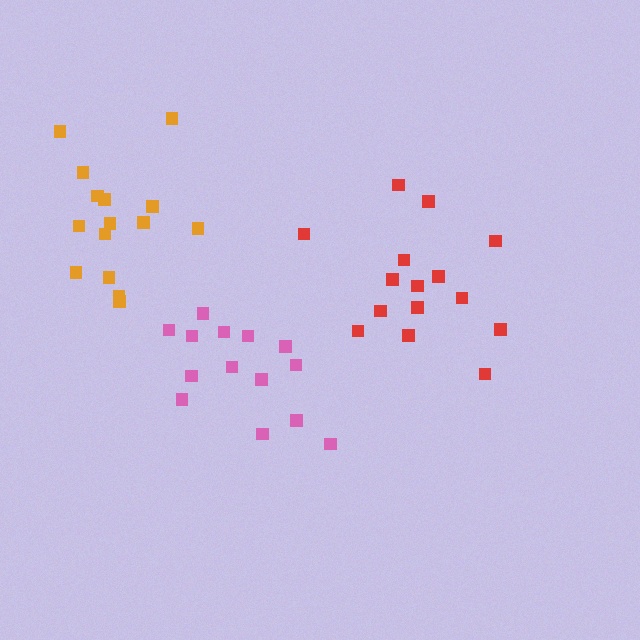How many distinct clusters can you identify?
There are 3 distinct clusters.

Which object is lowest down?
The pink cluster is bottommost.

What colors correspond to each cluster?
The clusters are colored: pink, red, orange.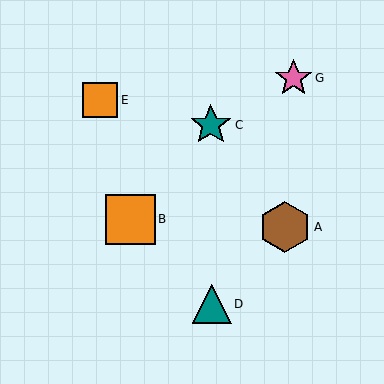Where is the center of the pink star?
The center of the pink star is at (294, 78).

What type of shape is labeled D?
Shape D is a teal triangle.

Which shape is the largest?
The brown hexagon (labeled A) is the largest.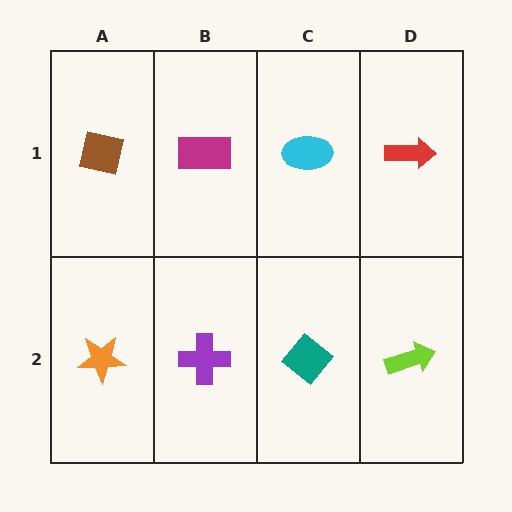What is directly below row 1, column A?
An orange star.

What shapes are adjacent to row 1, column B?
A purple cross (row 2, column B), a brown square (row 1, column A), a cyan ellipse (row 1, column C).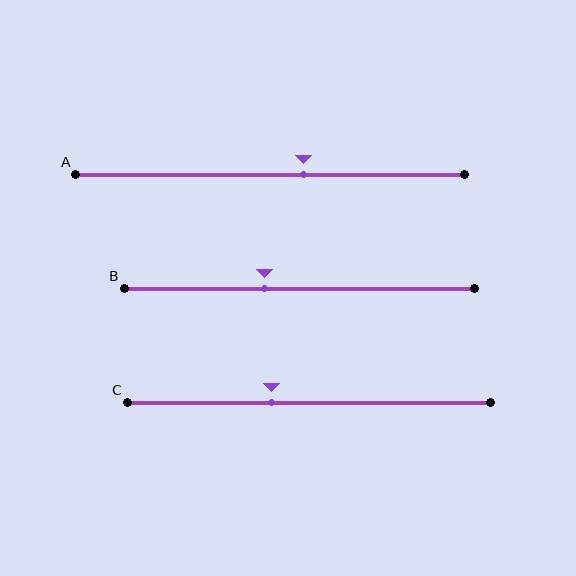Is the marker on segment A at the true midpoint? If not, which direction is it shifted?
No, the marker on segment A is shifted to the right by about 9% of the segment length.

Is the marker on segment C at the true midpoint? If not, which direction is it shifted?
No, the marker on segment C is shifted to the left by about 10% of the segment length.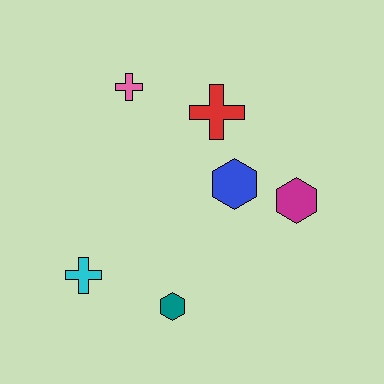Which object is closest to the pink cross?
The red cross is closest to the pink cross.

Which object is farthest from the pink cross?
The teal hexagon is farthest from the pink cross.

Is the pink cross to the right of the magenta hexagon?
No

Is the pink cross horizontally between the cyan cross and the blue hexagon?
Yes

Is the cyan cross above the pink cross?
No